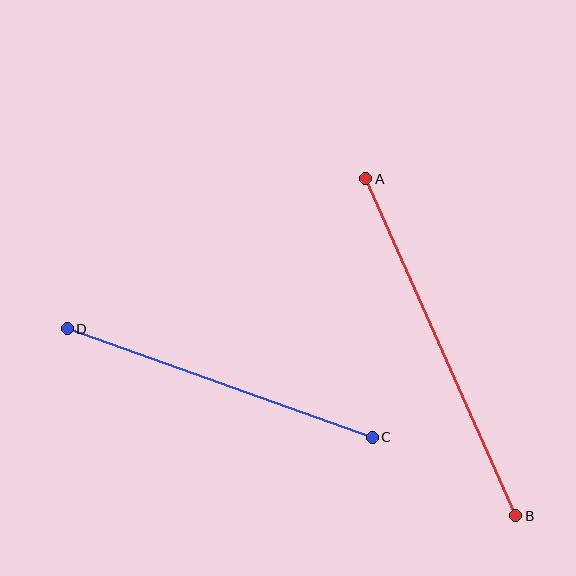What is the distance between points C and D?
The distance is approximately 324 pixels.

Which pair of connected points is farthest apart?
Points A and B are farthest apart.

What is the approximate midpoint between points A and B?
The midpoint is at approximately (441, 347) pixels.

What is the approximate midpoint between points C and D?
The midpoint is at approximately (220, 383) pixels.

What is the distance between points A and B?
The distance is approximately 369 pixels.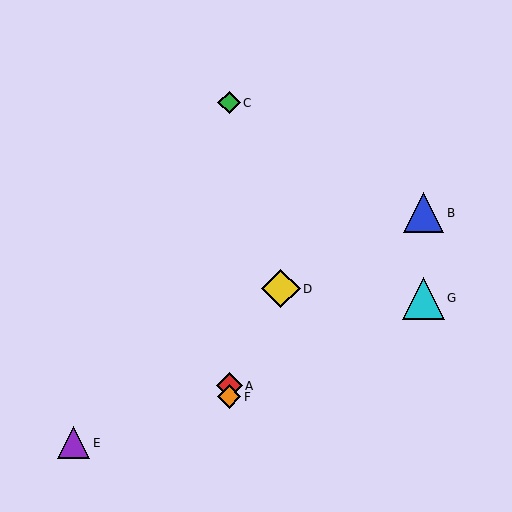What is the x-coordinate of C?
Object C is at x≈229.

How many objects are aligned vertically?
3 objects (A, C, F) are aligned vertically.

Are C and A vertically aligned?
Yes, both are at x≈229.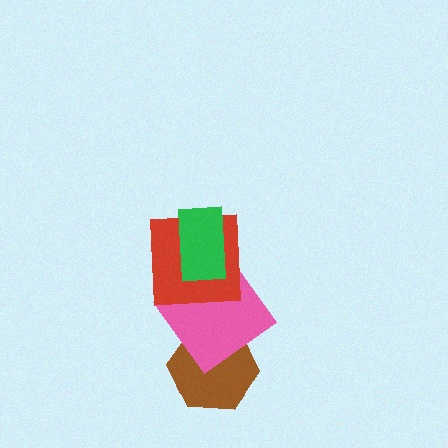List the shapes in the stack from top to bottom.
From top to bottom: the green rectangle, the red square, the pink diamond, the brown hexagon.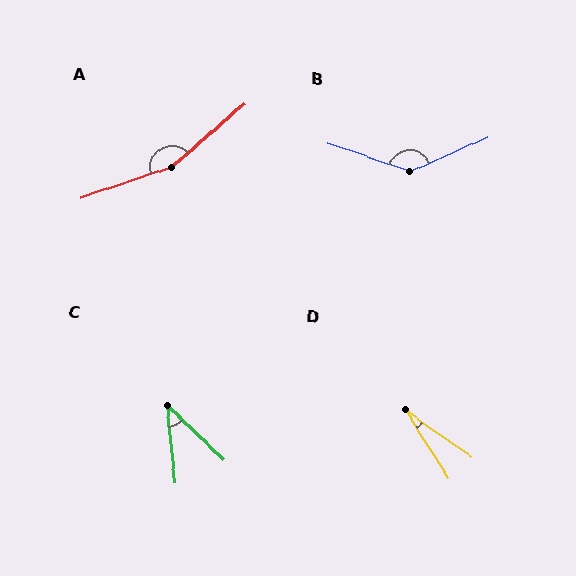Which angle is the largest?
A, at approximately 158 degrees.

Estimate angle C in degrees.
Approximately 40 degrees.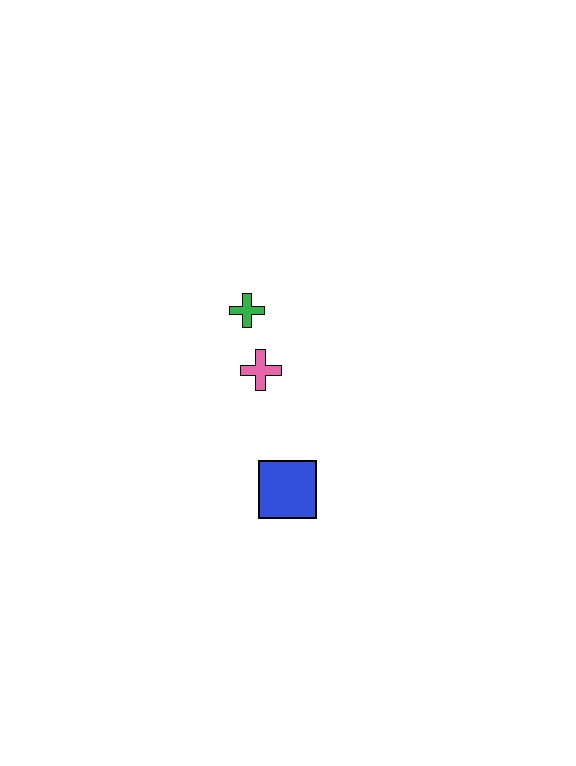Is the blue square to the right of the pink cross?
Yes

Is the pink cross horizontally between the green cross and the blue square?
Yes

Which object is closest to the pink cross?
The green cross is closest to the pink cross.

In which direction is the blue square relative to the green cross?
The blue square is below the green cross.